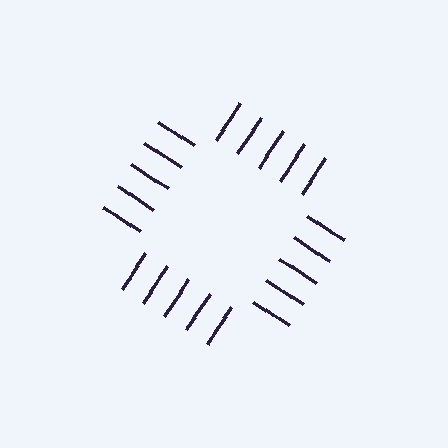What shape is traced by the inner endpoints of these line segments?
An illusory square — the line segments terminate on its edges but no continuous stroke is drawn.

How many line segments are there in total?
20 — 5 along each of the 4 edges.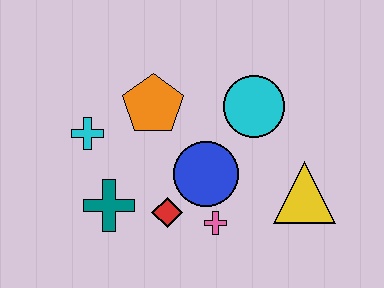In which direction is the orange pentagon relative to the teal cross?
The orange pentagon is above the teal cross.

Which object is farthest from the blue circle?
The cyan cross is farthest from the blue circle.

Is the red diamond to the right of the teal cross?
Yes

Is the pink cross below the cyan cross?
Yes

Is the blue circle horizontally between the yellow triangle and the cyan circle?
No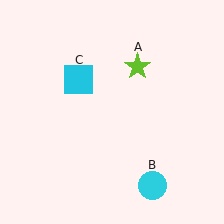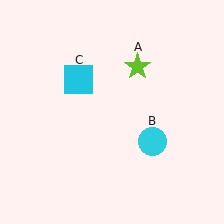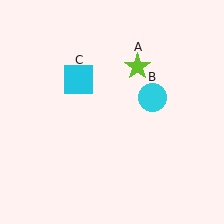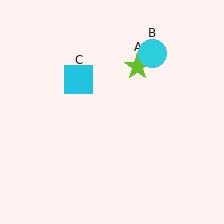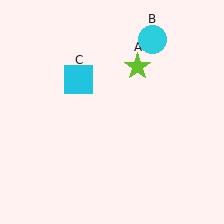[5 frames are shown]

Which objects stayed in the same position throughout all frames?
Lime star (object A) and cyan square (object C) remained stationary.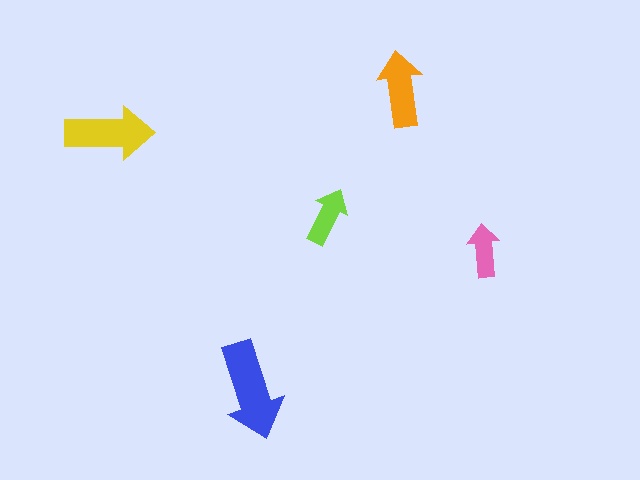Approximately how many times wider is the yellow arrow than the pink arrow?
About 1.5 times wider.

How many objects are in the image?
There are 5 objects in the image.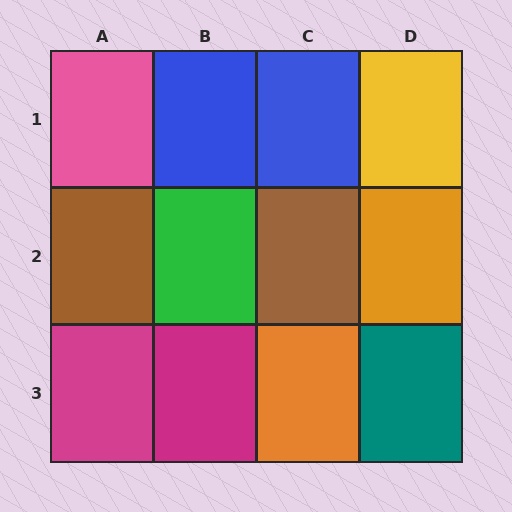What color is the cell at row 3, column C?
Orange.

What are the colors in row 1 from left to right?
Pink, blue, blue, yellow.